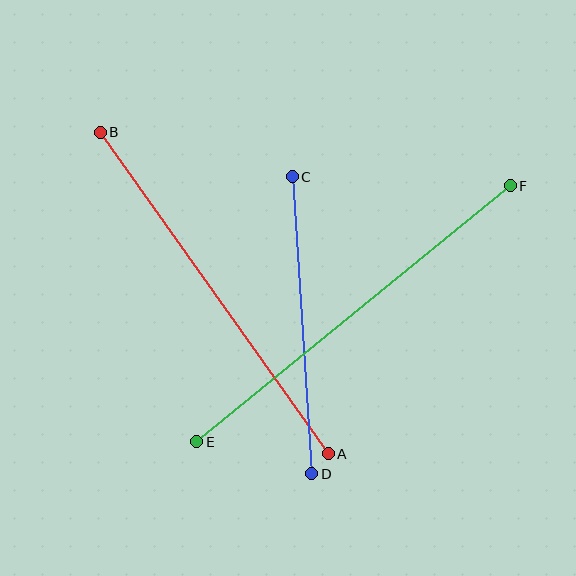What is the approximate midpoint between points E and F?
The midpoint is at approximately (353, 314) pixels.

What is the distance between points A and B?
The distance is approximately 394 pixels.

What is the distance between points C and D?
The distance is approximately 298 pixels.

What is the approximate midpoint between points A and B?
The midpoint is at approximately (214, 293) pixels.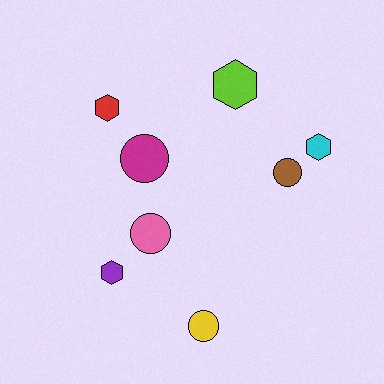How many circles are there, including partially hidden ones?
There are 4 circles.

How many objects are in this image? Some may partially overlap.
There are 8 objects.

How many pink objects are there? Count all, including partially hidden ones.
There is 1 pink object.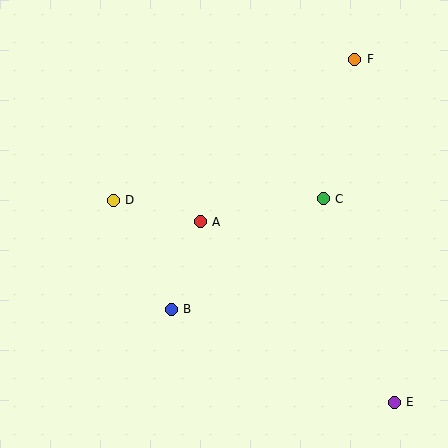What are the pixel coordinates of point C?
Point C is at (323, 199).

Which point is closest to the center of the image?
Point A at (200, 222) is closest to the center.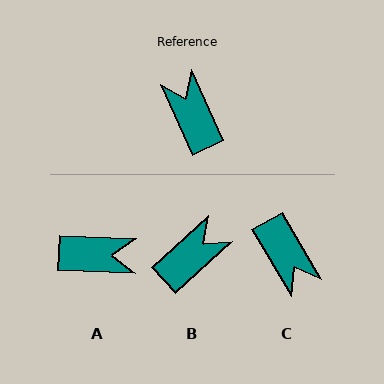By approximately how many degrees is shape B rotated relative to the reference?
Approximately 72 degrees clockwise.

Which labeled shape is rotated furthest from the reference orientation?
C, about 174 degrees away.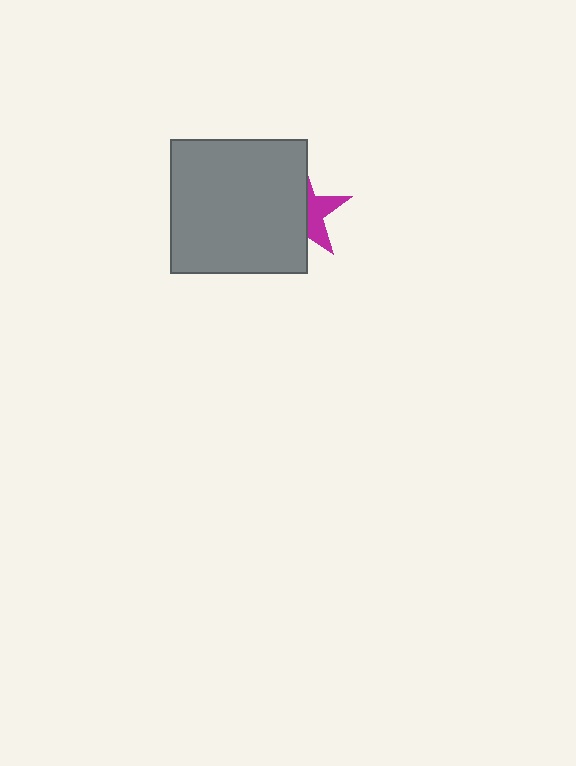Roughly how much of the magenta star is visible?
A small part of it is visible (roughly 40%).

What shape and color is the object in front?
The object in front is a gray rectangle.